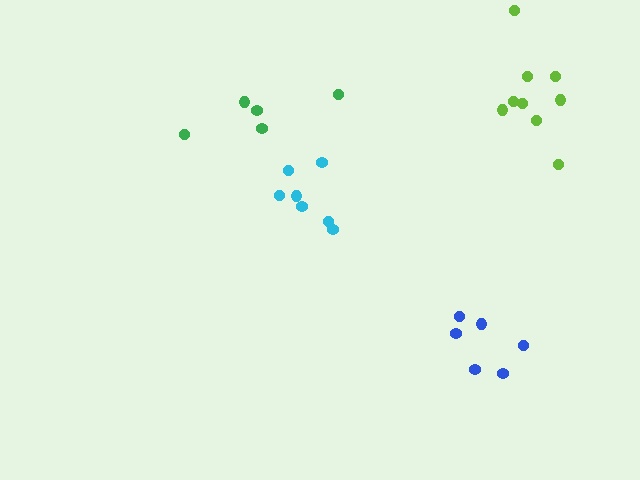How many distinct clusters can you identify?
There are 4 distinct clusters.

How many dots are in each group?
Group 1: 5 dots, Group 2: 9 dots, Group 3: 7 dots, Group 4: 6 dots (27 total).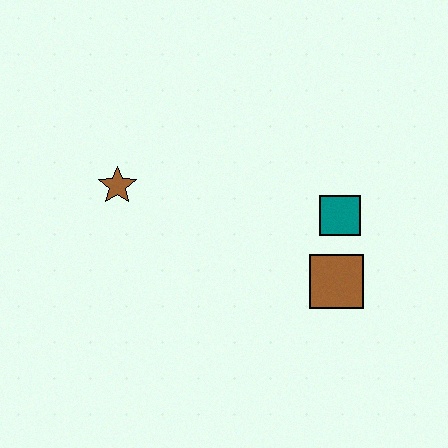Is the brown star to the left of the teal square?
Yes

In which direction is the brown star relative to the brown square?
The brown star is to the left of the brown square.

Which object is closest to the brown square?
The teal square is closest to the brown square.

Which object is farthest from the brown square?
The brown star is farthest from the brown square.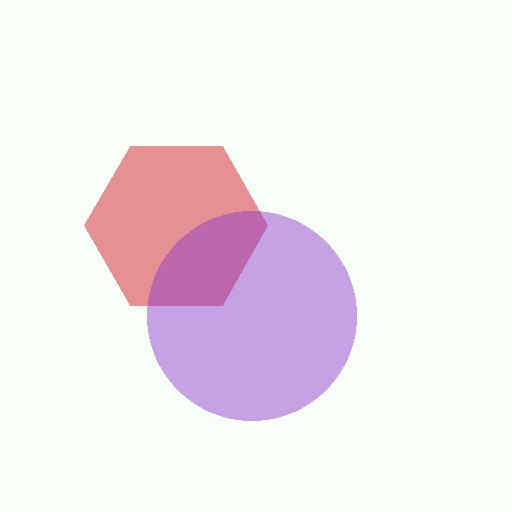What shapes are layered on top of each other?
The layered shapes are: a red hexagon, a purple circle.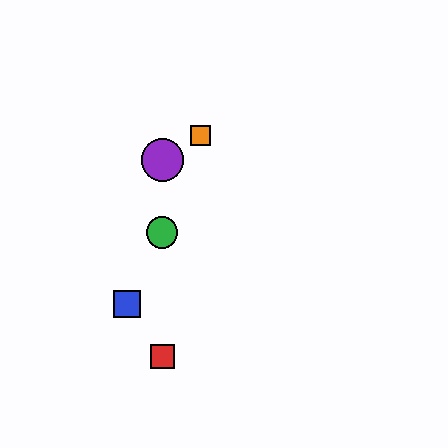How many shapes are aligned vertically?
4 shapes (the red square, the green circle, the yellow circle, the purple circle) are aligned vertically.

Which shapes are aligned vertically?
The red square, the green circle, the yellow circle, the purple circle are aligned vertically.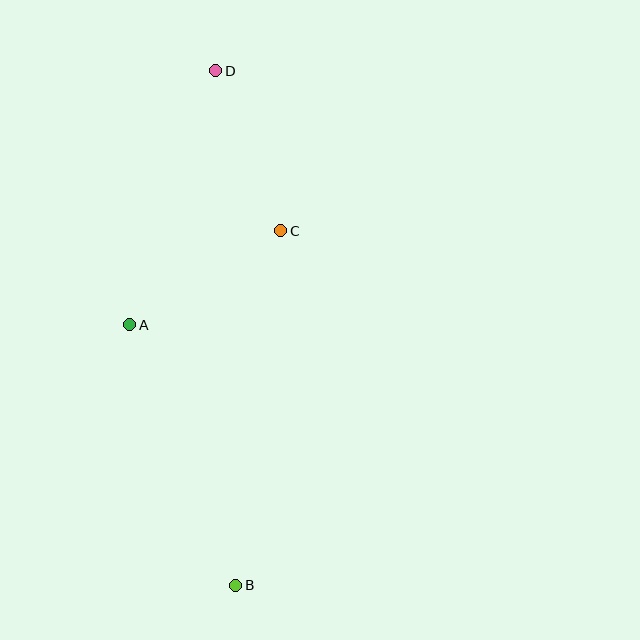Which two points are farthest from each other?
Points B and D are farthest from each other.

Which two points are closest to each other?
Points C and D are closest to each other.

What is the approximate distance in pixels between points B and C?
The distance between B and C is approximately 357 pixels.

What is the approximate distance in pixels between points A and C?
The distance between A and C is approximately 178 pixels.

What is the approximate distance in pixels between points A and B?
The distance between A and B is approximately 281 pixels.